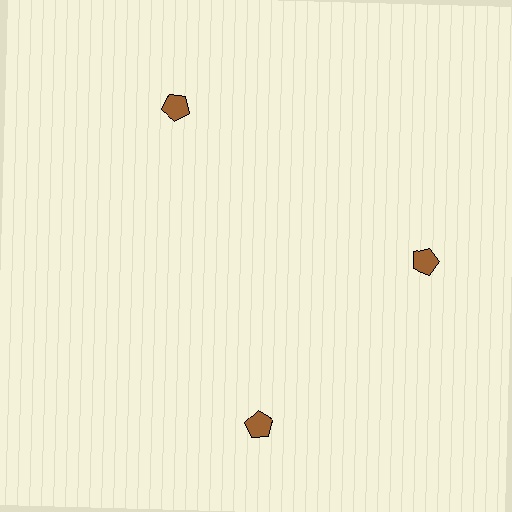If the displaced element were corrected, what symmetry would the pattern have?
It would have 3-fold rotational symmetry — the pattern would map onto itself every 120 degrees.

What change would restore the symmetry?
The symmetry would be restored by rotating it back into even spacing with its neighbors so that all 3 pentagons sit at equal angles and equal distance from the center.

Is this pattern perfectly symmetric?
No. The 3 brown pentagons are arranged in a ring, but one element near the 7 o'clock position is rotated out of alignment along the ring, breaking the 3-fold rotational symmetry.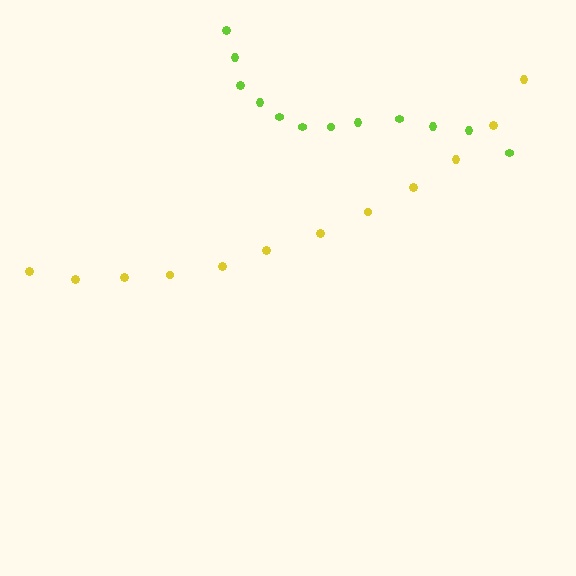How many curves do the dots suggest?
There are 2 distinct paths.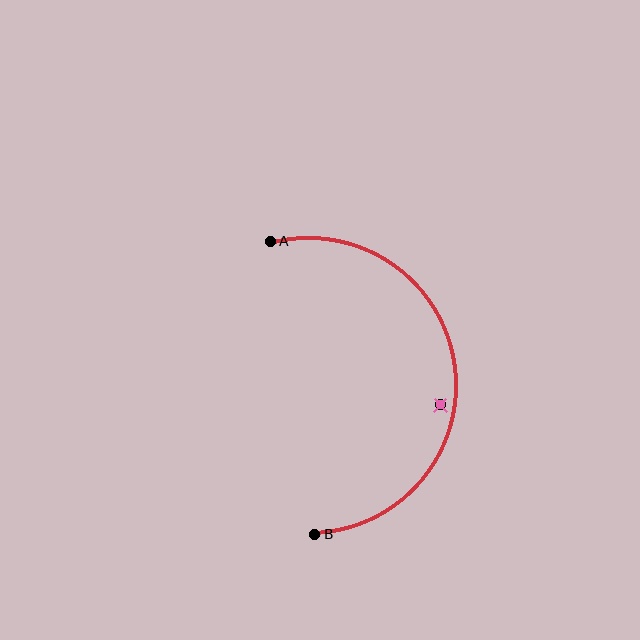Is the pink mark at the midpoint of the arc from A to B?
No — the pink mark does not lie on the arc at all. It sits slightly inside the curve.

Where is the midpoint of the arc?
The arc midpoint is the point on the curve farthest from the straight line joining A and B. It sits to the right of that line.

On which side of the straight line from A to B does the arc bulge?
The arc bulges to the right of the straight line connecting A and B.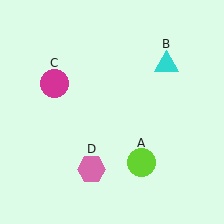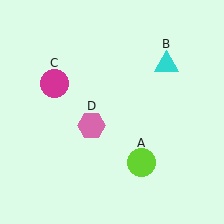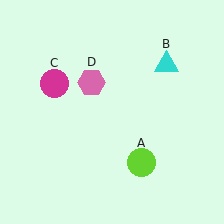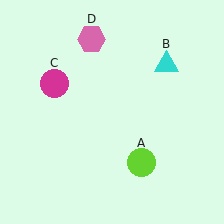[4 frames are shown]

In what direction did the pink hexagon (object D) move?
The pink hexagon (object D) moved up.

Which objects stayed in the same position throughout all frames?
Lime circle (object A) and cyan triangle (object B) and magenta circle (object C) remained stationary.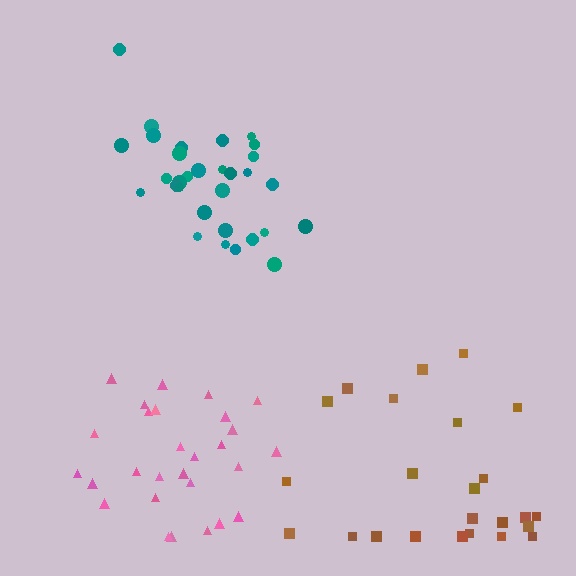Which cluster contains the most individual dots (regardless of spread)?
Teal (31).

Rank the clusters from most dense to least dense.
pink, teal, brown.